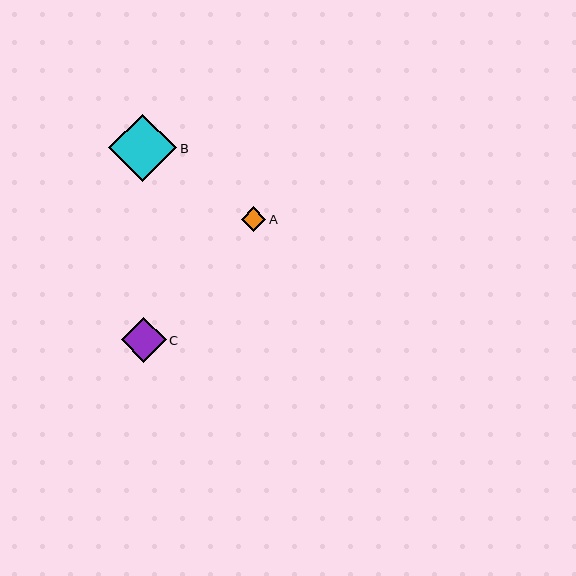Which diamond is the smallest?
Diamond A is the smallest with a size of approximately 25 pixels.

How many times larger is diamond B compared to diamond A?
Diamond B is approximately 2.8 times the size of diamond A.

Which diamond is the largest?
Diamond B is the largest with a size of approximately 68 pixels.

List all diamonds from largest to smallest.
From largest to smallest: B, C, A.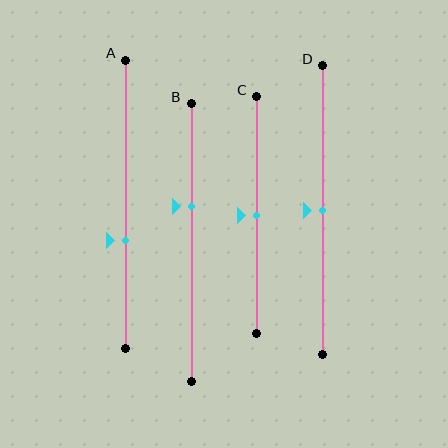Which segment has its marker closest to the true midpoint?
Segment C has its marker closest to the true midpoint.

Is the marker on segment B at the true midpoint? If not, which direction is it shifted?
No, the marker on segment B is shifted upward by about 13% of the segment length.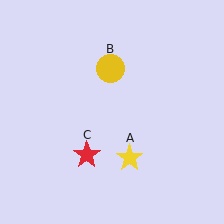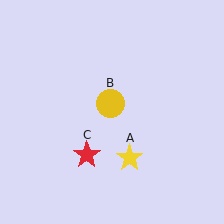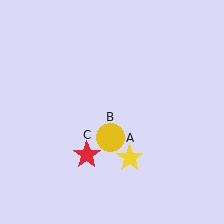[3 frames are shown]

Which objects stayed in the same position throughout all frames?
Yellow star (object A) and red star (object C) remained stationary.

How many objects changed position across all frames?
1 object changed position: yellow circle (object B).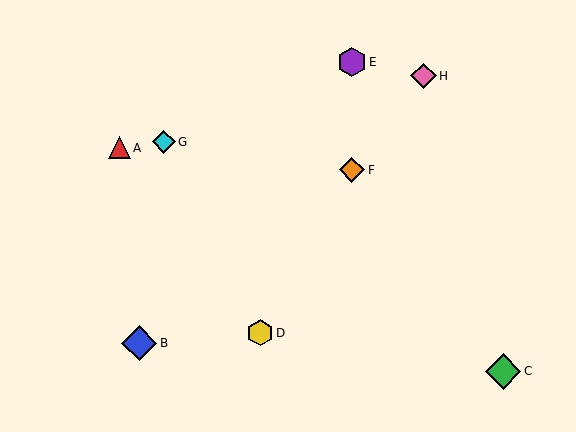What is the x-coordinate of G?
Object G is at x≈164.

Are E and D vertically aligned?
No, E is at x≈352 and D is at x≈260.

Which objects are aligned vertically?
Objects E, F are aligned vertically.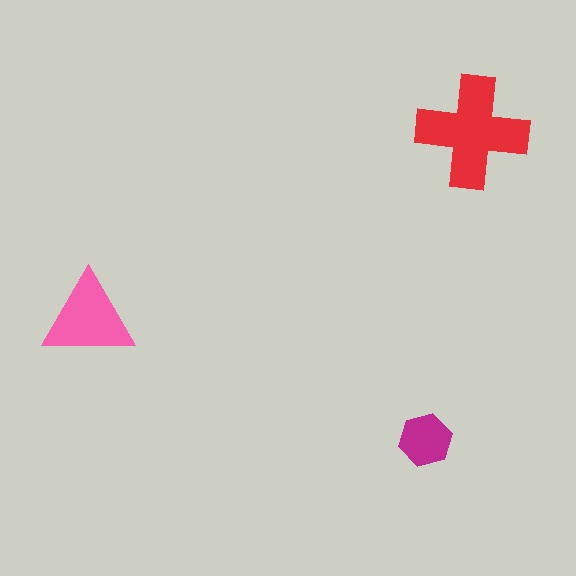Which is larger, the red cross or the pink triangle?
The red cross.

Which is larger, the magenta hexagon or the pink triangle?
The pink triangle.